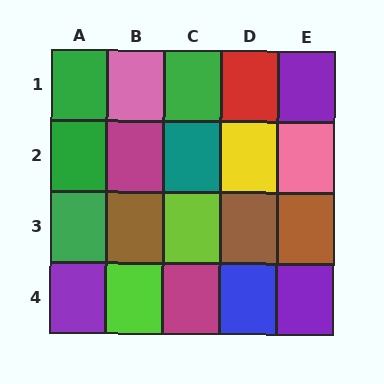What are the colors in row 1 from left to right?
Green, pink, green, red, purple.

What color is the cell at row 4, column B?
Lime.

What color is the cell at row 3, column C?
Lime.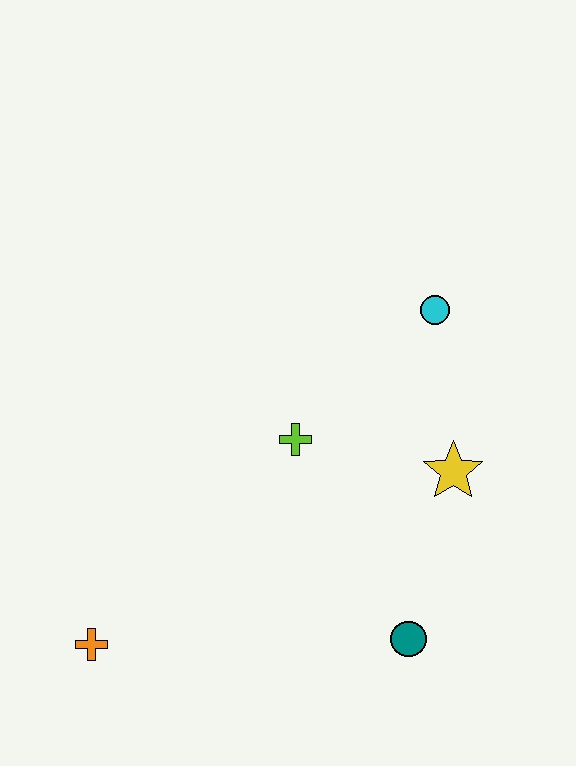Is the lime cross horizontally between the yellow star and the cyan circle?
No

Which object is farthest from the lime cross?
The orange cross is farthest from the lime cross.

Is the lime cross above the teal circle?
Yes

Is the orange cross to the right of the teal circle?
No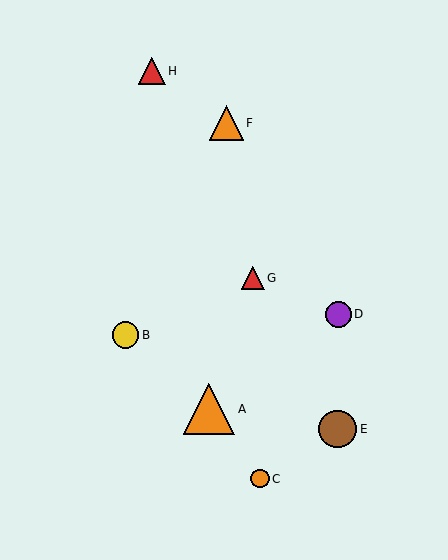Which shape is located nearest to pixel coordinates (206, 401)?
The orange triangle (labeled A) at (209, 409) is nearest to that location.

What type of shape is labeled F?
Shape F is an orange triangle.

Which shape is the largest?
The orange triangle (labeled A) is the largest.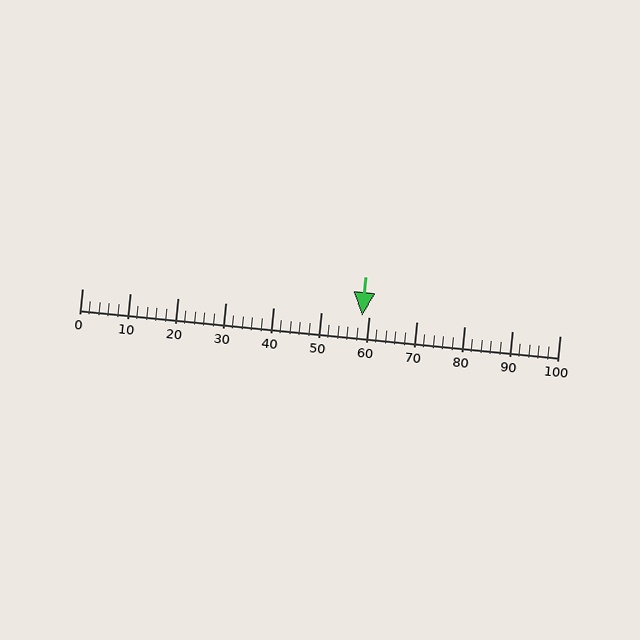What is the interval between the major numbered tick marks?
The major tick marks are spaced 10 units apart.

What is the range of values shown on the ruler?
The ruler shows values from 0 to 100.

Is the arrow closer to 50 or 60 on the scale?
The arrow is closer to 60.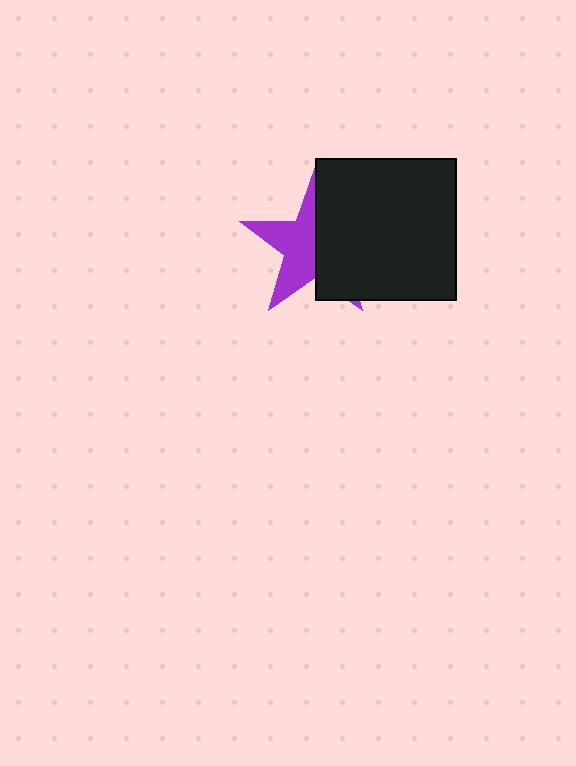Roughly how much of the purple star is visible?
About half of it is visible (roughly 51%).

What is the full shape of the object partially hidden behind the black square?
The partially hidden object is a purple star.